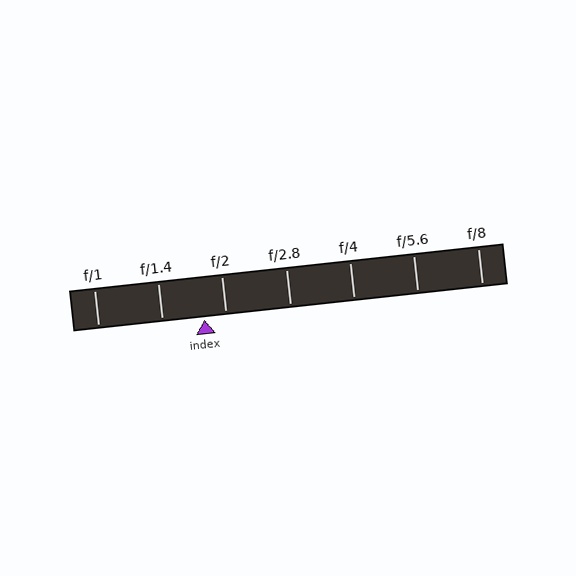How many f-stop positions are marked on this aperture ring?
There are 7 f-stop positions marked.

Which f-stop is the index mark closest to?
The index mark is closest to f/2.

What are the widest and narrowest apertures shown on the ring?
The widest aperture shown is f/1 and the narrowest is f/8.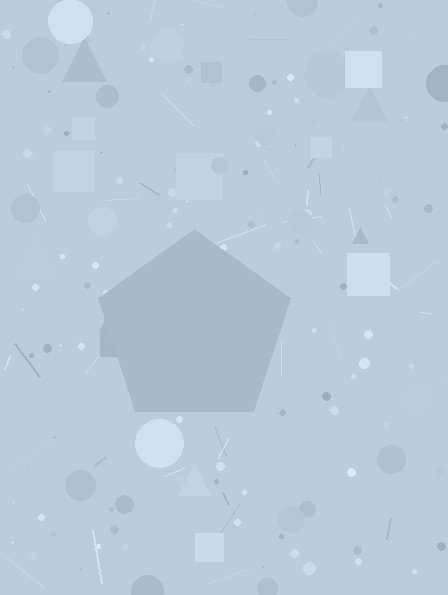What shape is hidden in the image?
A pentagon is hidden in the image.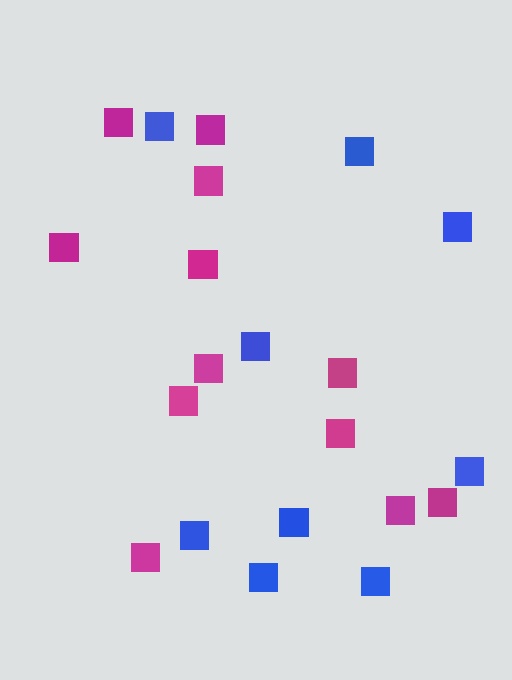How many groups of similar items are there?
There are 2 groups: one group of magenta squares (12) and one group of blue squares (9).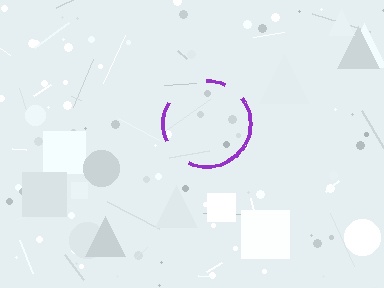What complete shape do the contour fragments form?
The contour fragments form a circle.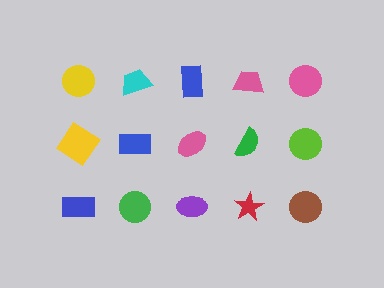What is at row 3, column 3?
A purple ellipse.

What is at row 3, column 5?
A brown circle.